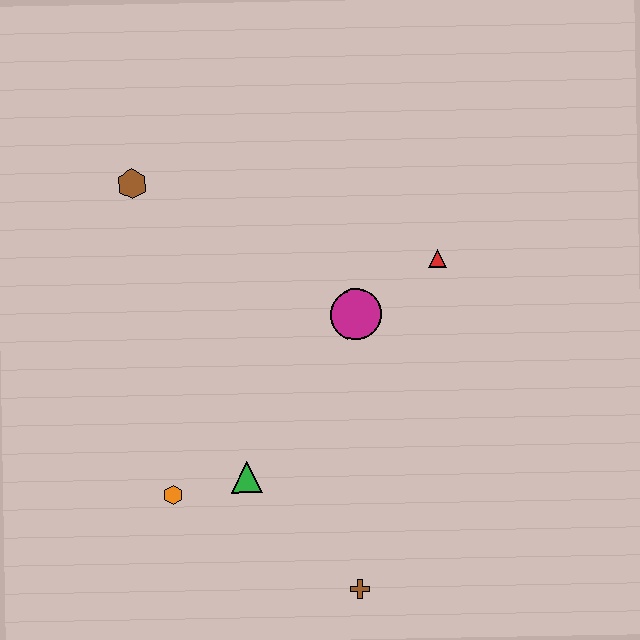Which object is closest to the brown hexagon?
The magenta circle is closest to the brown hexagon.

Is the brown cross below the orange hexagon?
Yes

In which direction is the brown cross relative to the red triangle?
The brown cross is below the red triangle.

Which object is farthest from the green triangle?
The brown hexagon is farthest from the green triangle.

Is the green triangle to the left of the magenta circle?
Yes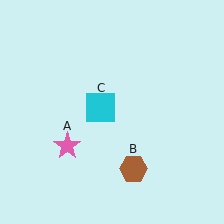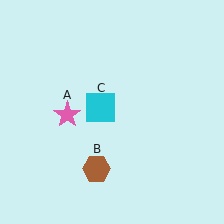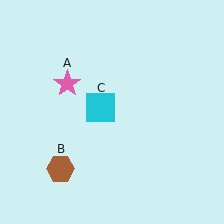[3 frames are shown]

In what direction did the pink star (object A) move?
The pink star (object A) moved up.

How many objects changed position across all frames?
2 objects changed position: pink star (object A), brown hexagon (object B).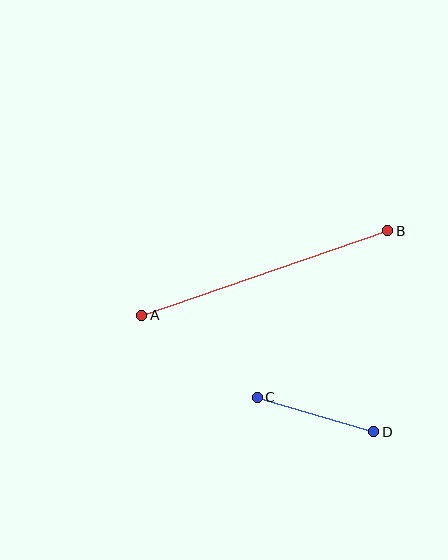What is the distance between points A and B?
The distance is approximately 260 pixels.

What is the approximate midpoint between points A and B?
The midpoint is at approximately (265, 273) pixels.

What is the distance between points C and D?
The distance is approximately 121 pixels.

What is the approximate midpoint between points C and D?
The midpoint is at approximately (316, 415) pixels.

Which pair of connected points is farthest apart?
Points A and B are farthest apart.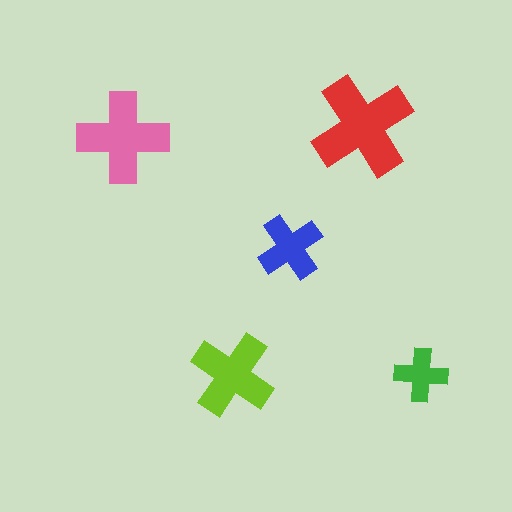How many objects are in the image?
There are 5 objects in the image.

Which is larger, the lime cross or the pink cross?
The pink one.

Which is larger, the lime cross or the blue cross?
The lime one.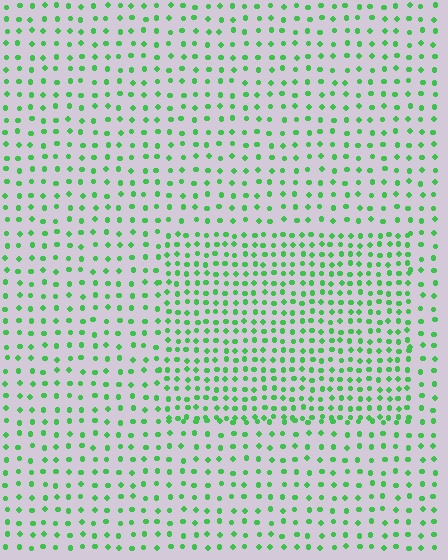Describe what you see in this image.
The image contains small green elements arranged at two different densities. A rectangle-shaped region is visible where the elements are more densely packed than the surrounding area.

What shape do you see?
I see a rectangle.